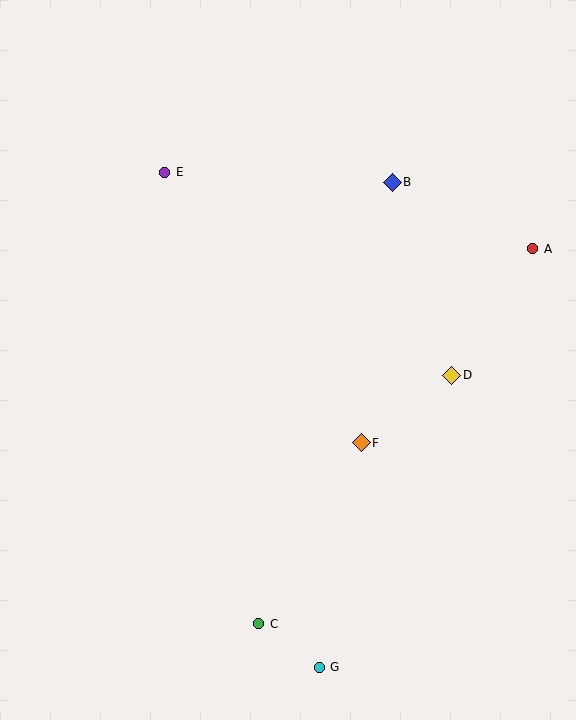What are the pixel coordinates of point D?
Point D is at (452, 375).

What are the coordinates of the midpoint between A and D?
The midpoint between A and D is at (492, 312).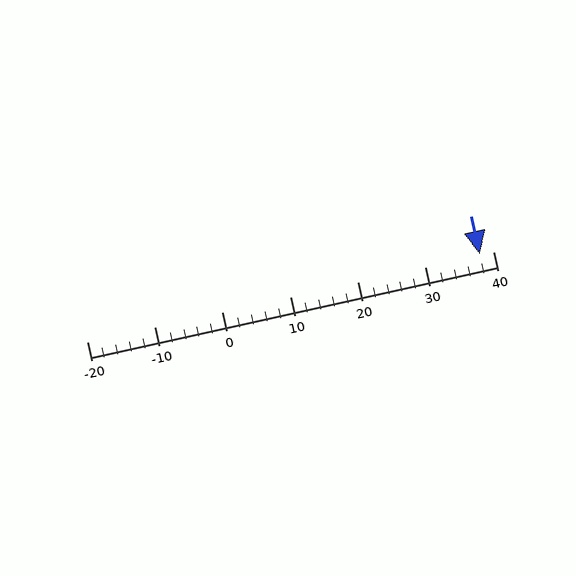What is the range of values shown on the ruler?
The ruler shows values from -20 to 40.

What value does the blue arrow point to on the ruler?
The blue arrow points to approximately 38.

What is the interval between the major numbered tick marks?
The major tick marks are spaced 10 units apart.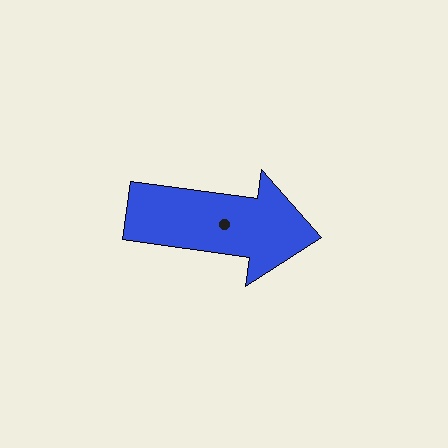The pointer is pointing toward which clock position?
Roughly 3 o'clock.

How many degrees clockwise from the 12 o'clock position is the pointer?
Approximately 98 degrees.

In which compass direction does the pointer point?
East.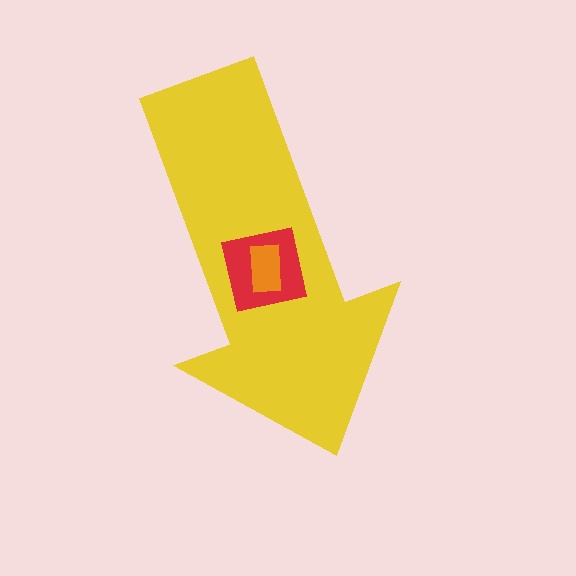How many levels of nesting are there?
3.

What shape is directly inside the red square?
The orange rectangle.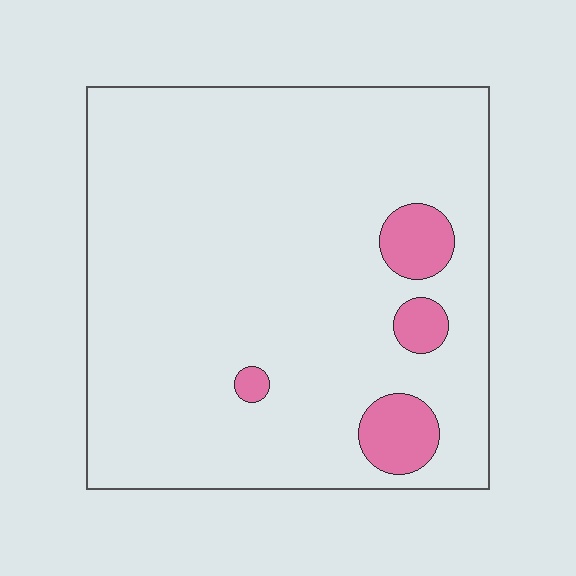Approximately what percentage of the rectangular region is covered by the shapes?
Approximately 10%.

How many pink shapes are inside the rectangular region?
4.